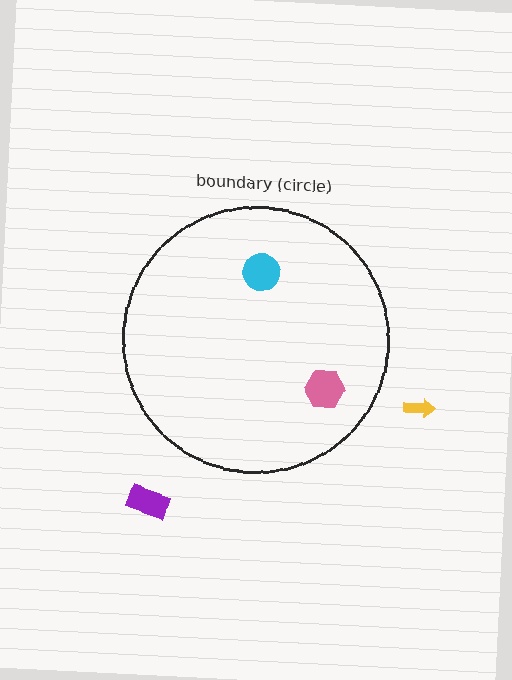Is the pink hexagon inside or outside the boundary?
Inside.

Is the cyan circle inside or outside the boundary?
Inside.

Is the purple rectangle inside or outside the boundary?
Outside.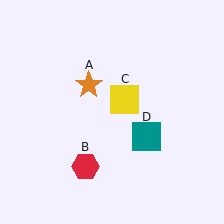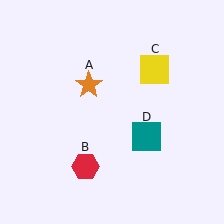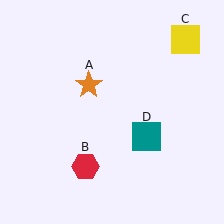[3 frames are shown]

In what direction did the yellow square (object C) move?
The yellow square (object C) moved up and to the right.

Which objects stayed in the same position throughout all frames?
Orange star (object A) and red hexagon (object B) and teal square (object D) remained stationary.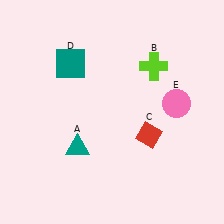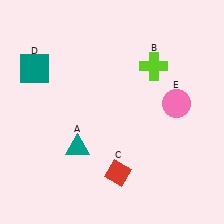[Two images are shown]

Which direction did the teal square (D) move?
The teal square (D) moved left.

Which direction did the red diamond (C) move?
The red diamond (C) moved down.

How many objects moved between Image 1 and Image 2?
2 objects moved between the two images.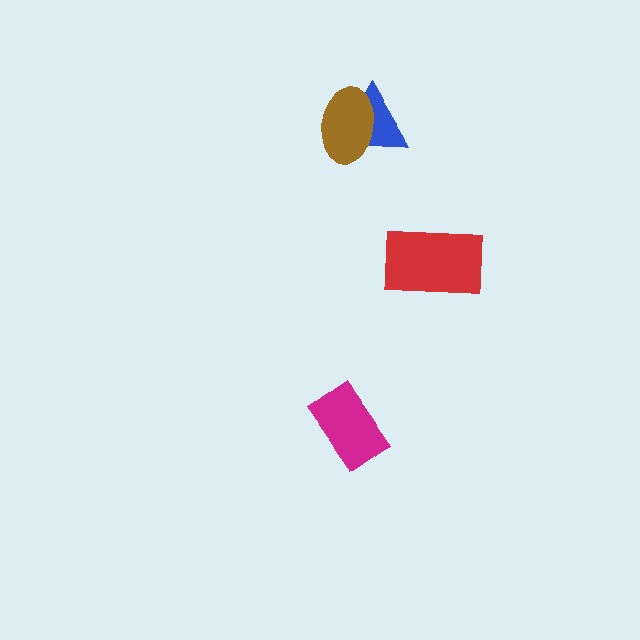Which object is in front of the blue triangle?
The brown ellipse is in front of the blue triangle.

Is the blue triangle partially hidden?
Yes, it is partially covered by another shape.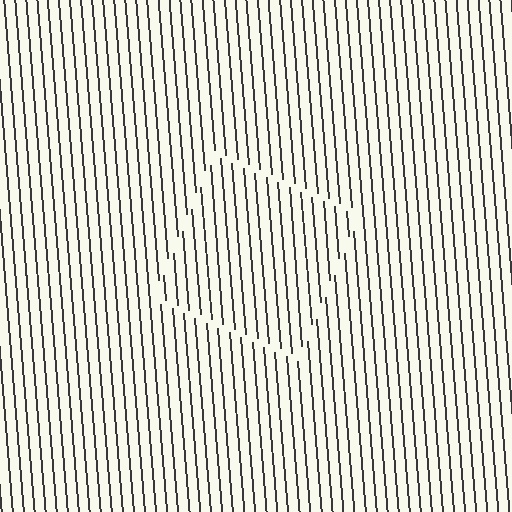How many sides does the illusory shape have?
4 sides — the line-ends trace a square.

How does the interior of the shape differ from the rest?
The interior of the shape contains the same grating, shifted by half a period — the contour is defined by the phase discontinuity where line-ends from the inner and outer gratings abut.